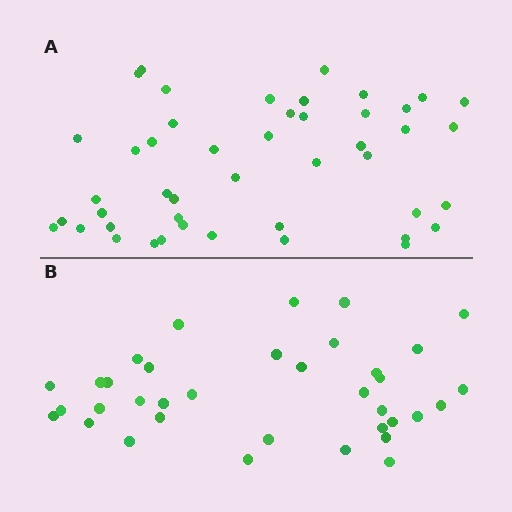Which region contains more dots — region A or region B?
Region A (the top region) has more dots.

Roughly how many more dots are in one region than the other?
Region A has roughly 10 or so more dots than region B.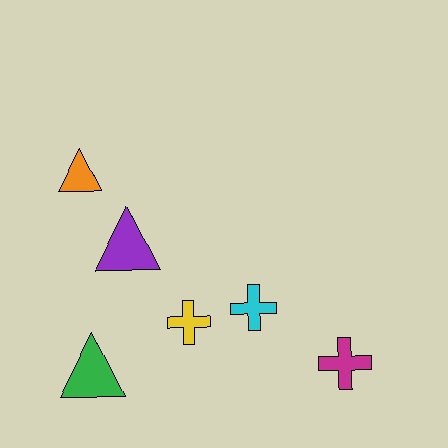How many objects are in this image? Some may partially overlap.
There are 6 objects.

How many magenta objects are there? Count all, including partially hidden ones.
There is 1 magenta object.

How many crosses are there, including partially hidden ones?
There are 3 crosses.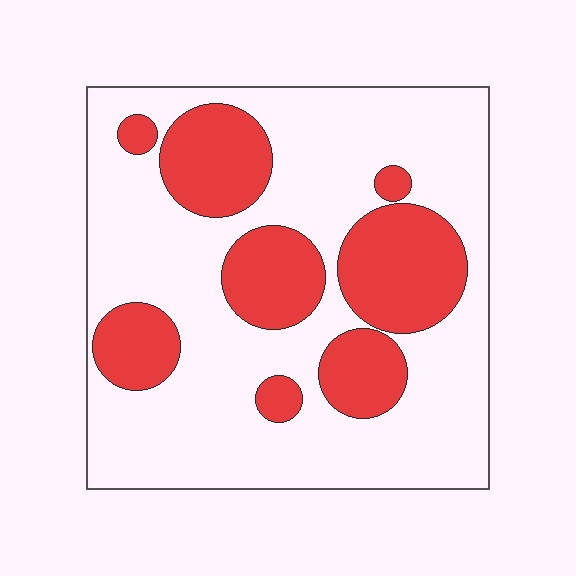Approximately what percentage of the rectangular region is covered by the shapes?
Approximately 30%.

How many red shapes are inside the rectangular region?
8.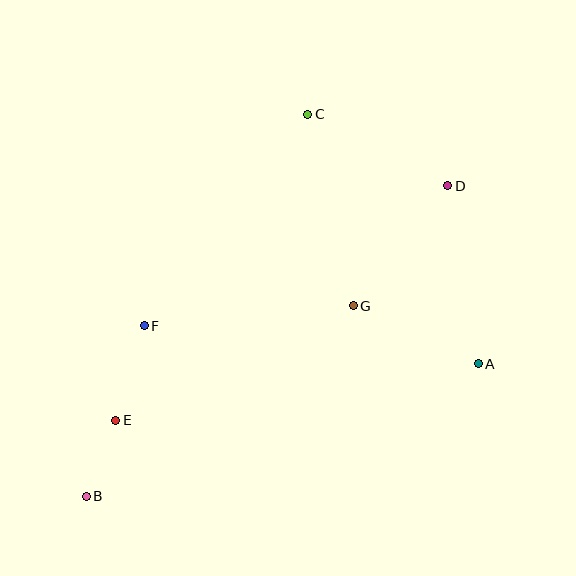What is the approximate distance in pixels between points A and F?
The distance between A and F is approximately 336 pixels.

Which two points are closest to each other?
Points B and E are closest to each other.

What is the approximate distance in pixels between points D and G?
The distance between D and G is approximately 153 pixels.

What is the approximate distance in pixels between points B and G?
The distance between B and G is approximately 328 pixels.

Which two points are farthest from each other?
Points B and D are farthest from each other.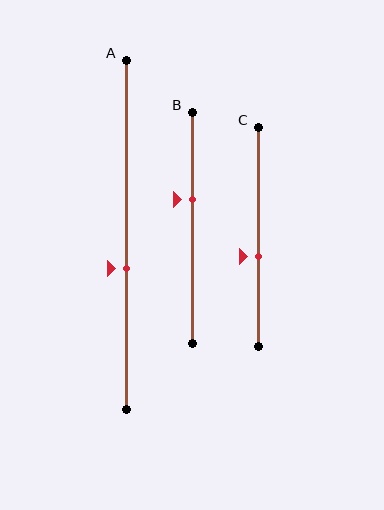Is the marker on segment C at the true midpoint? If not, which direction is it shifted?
No, the marker on segment C is shifted downward by about 9% of the segment length.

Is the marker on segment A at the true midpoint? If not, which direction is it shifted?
No, the marker on segment A is shifted downward by about 10% of the segment length.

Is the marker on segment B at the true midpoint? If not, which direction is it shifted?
No, the marker on segment B is shifted upward by about 12% of the segment length.